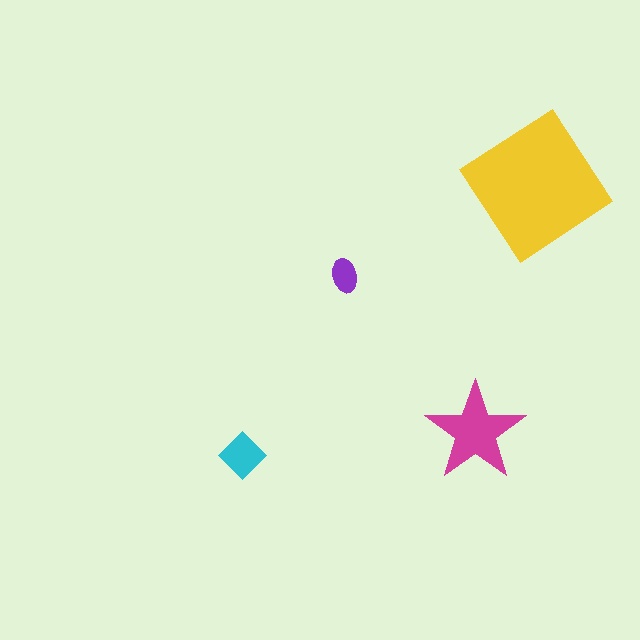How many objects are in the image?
There are 4 objects in the image.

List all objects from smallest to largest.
The purple ellipse, the cyan diamond, the magenta star, the yellow diamond.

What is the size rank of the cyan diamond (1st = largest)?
3rd.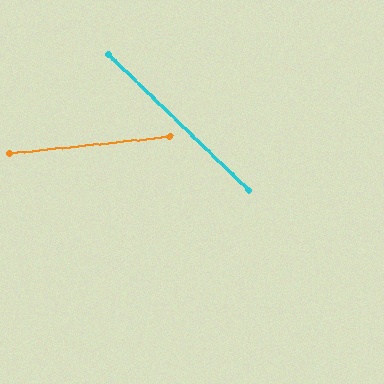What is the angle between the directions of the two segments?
Approximately 50 degrees.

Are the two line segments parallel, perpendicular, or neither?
Neither parallel nor perpendicular — they differ by about 50°.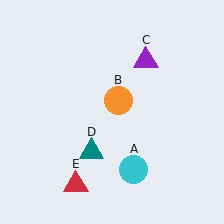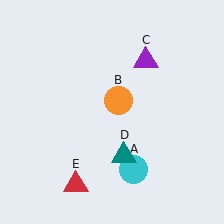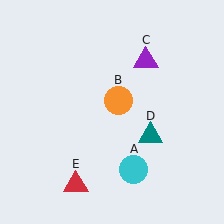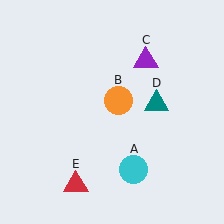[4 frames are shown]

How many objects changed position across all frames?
1 object changed position: teal triangle (object D).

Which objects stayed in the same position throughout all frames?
Cyan circle (object A) and orange circle (object B) and purple triangle (object C) and red triangle (object E) remained stationary.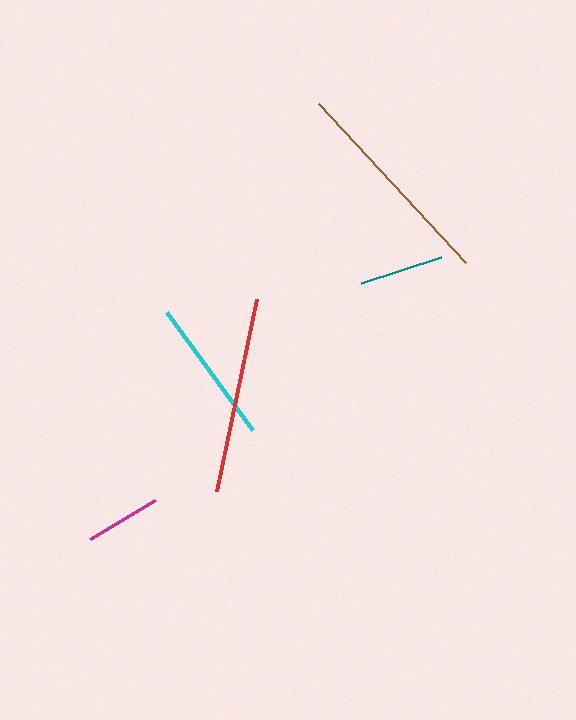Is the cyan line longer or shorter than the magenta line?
The cyan line is longer than the magenta line.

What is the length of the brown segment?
The brown segment is approximately 216 pixels long.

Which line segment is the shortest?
The magenta line is the shortest at approximately 76 pixels.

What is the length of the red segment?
The red segment is approximately 197 pixels long.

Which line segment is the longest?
The brown line is the longest at approximately 216 pixels.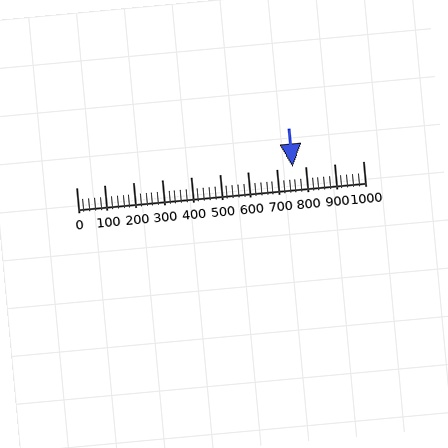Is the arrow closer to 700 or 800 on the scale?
The arrow is closer to 800.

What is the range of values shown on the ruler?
The ruler shows values from 0 to 1000.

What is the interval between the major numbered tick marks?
The major tick marks are spaced 100 units apart.